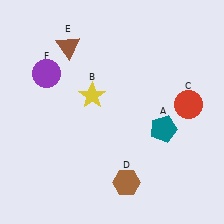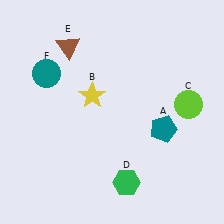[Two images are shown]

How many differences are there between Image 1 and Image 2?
There are 3 differences between the two images.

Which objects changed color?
C changed from red to lime. D changed from brown to green. F changed from purple to teal.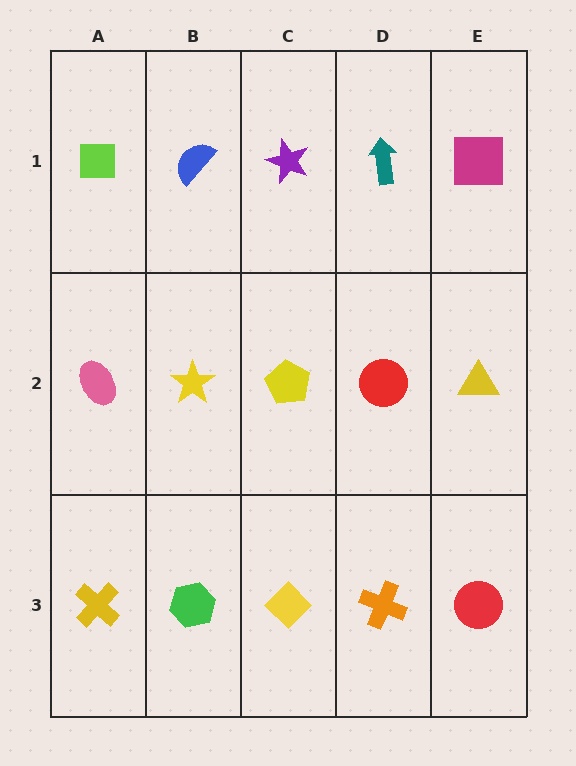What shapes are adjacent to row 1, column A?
A pink ellipse (row 2, column A), a blue semicircle (row 1, column B).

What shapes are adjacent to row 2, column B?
A blue semicircle (row 1, column B), a green hexagon (row 3, column B), a pink ellipse (row 2, column A), a yellow pentagon (row 2, column C).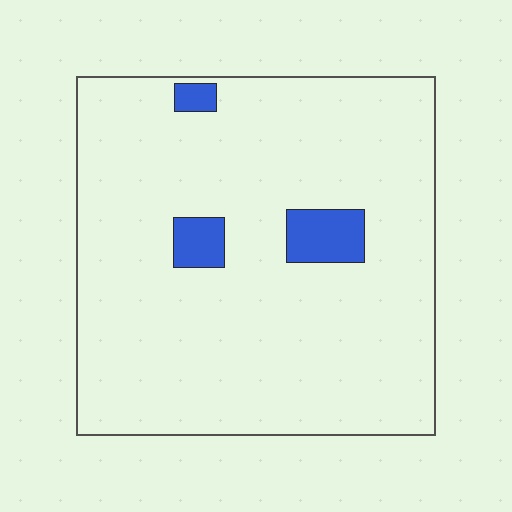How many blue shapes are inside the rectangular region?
3.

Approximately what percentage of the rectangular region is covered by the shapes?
Approximately 5%.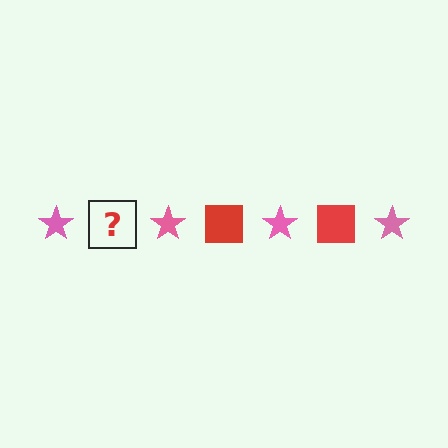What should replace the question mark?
The question mark should be replaced with a red square.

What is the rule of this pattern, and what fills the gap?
The rule is that the pattern alternates between pink star and red square. The gap should be filled with a red square.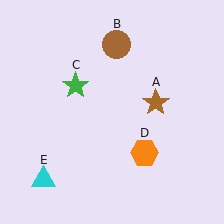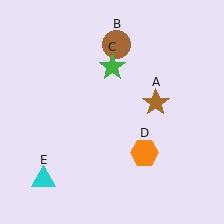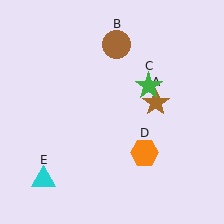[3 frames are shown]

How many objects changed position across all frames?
1 object changed position: green star (object C).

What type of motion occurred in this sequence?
The green star (object C) rotated clockwise around the center of the scene.